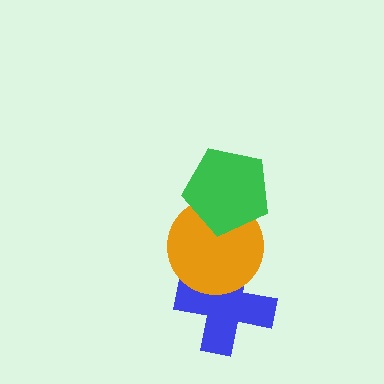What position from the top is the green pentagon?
The green pentagon is 1st from the top.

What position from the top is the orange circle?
The orange circle is 2nd from the top.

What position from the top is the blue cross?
The blue cross is 3rd from the top.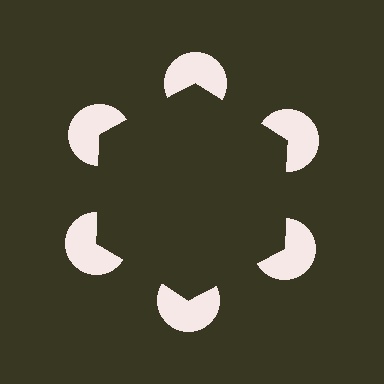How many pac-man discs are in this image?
There are 6 — one at each vertex of the illusory hexagon.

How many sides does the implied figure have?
6 sides.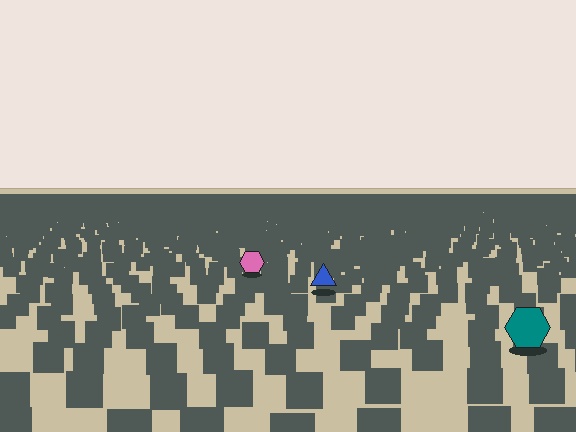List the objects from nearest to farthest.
From nearest to farthest: the teal hexagon, the blue triangle, the pink hexagon.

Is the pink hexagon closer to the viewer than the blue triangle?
No. The blue triangle is closer — you can tell from the texture gradient: the ground texture is coarser near it.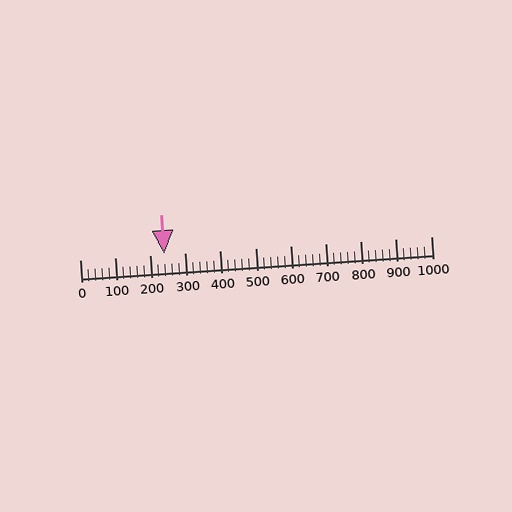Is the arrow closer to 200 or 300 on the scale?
The arrow is closer to 200.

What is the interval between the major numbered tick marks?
The major tick marks are spaced 100 units apart.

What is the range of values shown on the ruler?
The ruler shows values from 0 to 1000.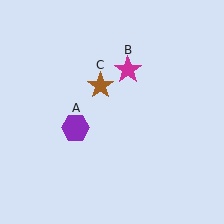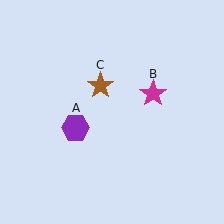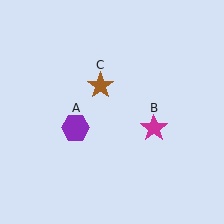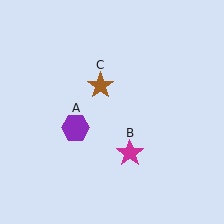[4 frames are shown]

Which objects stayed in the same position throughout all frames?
Purple hexagon (object A) and brown star (object C) remained stationary.